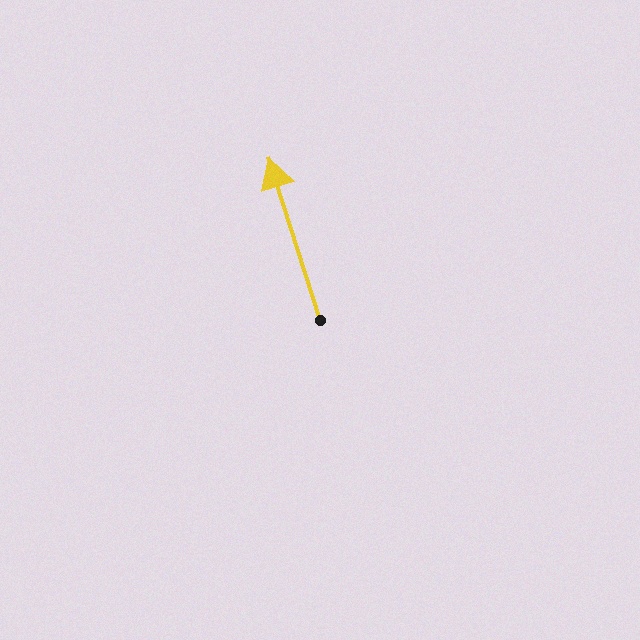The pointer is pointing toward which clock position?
Roughly 11 o'clock.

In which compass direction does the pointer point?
North.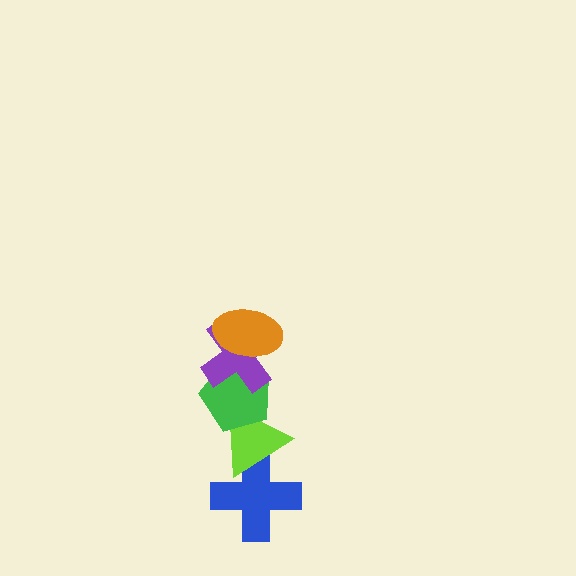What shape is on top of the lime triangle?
The green pentagon is on top of the lime triangle.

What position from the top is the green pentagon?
The green pentagon is 3rd from the top.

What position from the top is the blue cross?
The blue cross is 5th from the top.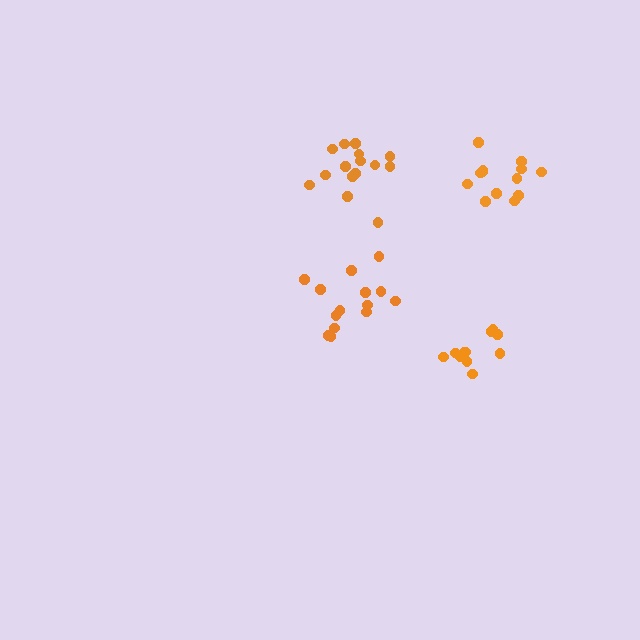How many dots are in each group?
Group 1: 15 dots, Group 2: 11 dots, Group 3: 13 dots, Group 4: 14 dots (53 total).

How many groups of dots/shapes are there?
There are 4 groups.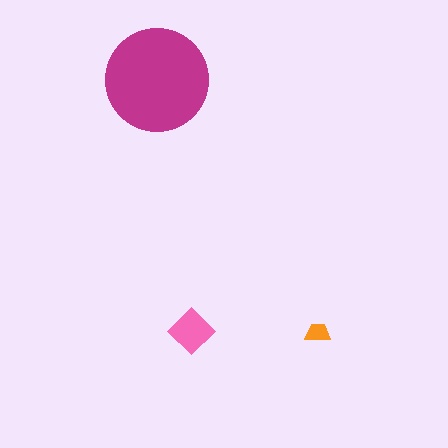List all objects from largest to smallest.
The magenta circle, the pink diamond, the orange trapezoid.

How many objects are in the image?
There are 3 objects in the image.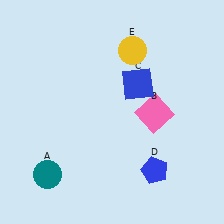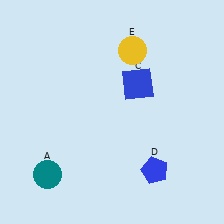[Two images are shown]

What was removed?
The pink square (B) was removed in Image 2.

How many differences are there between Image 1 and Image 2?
There is 1 difference between the two images.